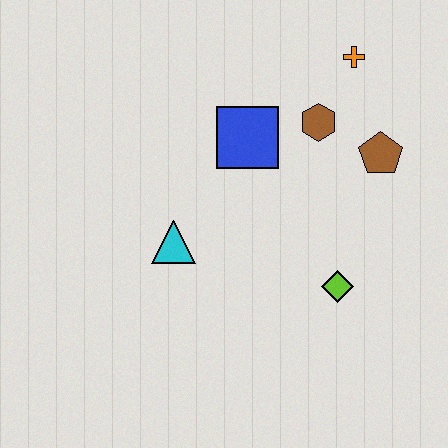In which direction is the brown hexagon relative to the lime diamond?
The brown hexagon is above the lime diamond.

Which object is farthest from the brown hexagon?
The cyan triangle is farthest from the brown hexagon.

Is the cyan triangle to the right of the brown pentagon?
No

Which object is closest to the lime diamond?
The brown pentagon is closest to the lime diamond.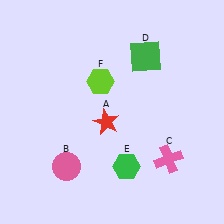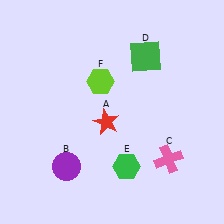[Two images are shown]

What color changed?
The circle (B) changed from pink in Image 1 to purple in Image 2.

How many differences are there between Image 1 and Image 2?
There is 1 difference between the two images.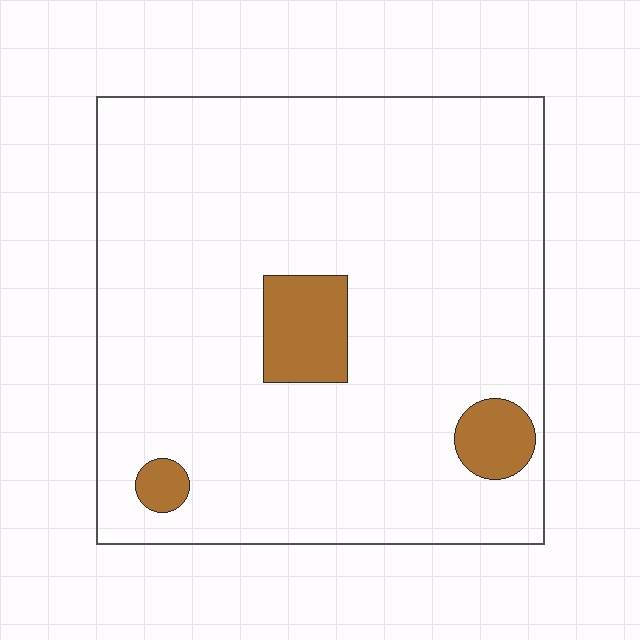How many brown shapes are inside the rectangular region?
3.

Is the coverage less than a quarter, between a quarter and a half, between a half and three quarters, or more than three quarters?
Less than a quarter.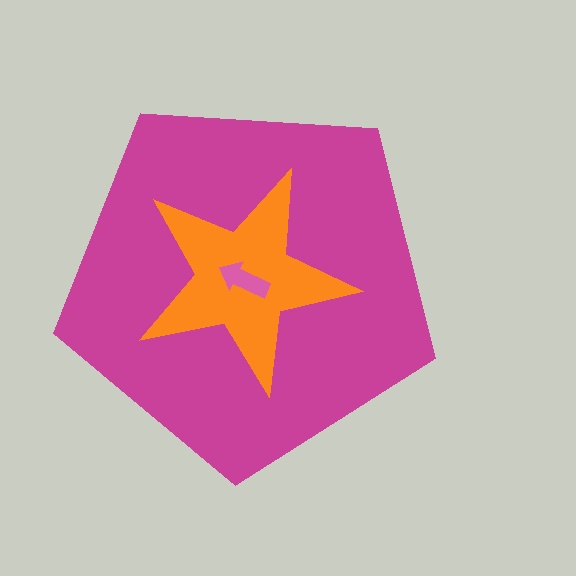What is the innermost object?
The pink arrow.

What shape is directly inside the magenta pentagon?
The orange star.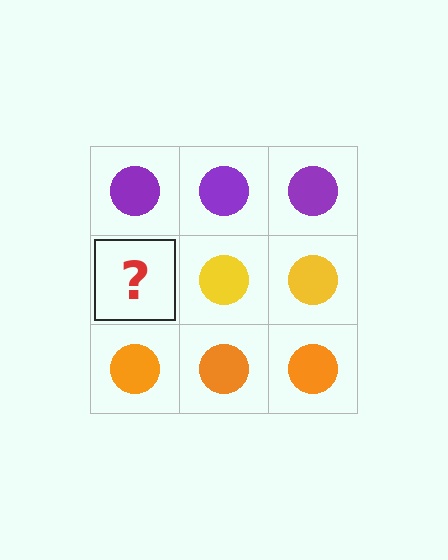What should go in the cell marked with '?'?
The missing cell should contain a yellow circle.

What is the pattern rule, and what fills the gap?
The rule is that each row has a consistent color. The gap should be filled with a yellow circle.